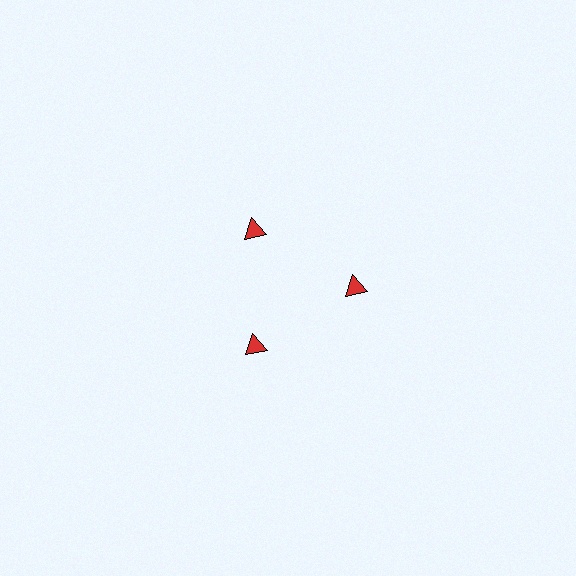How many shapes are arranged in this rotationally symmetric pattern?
There are 3 shapes, arranged in 3 groups of 1.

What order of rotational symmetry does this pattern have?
This pattern has 3-fold rotational symmetry.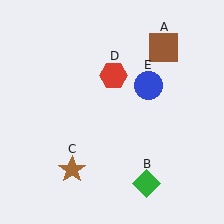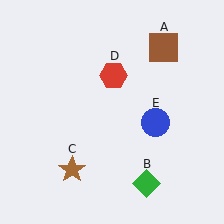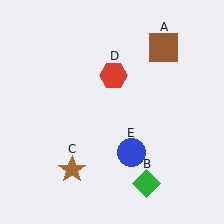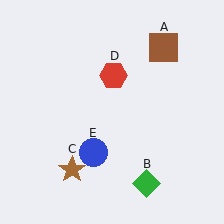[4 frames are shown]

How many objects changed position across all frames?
1 object changed position: blue circle (object E).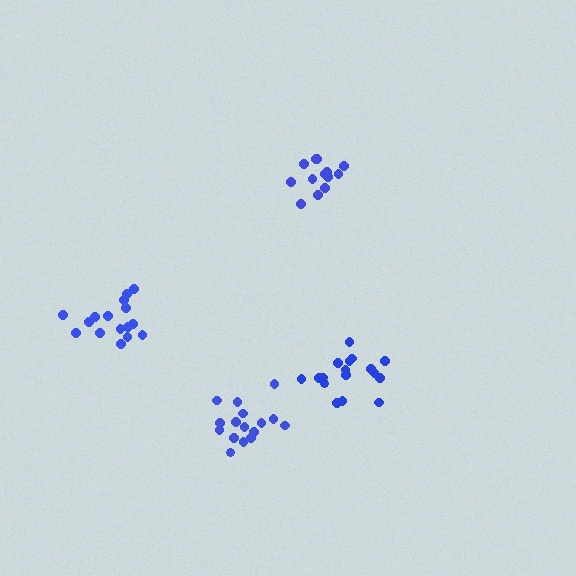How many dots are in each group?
Group 1: 17 dots, Group 2: 14 dots, Group 3: 16 dots, Group 4: 17 dots (64 total).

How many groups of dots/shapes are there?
There are 4 groups.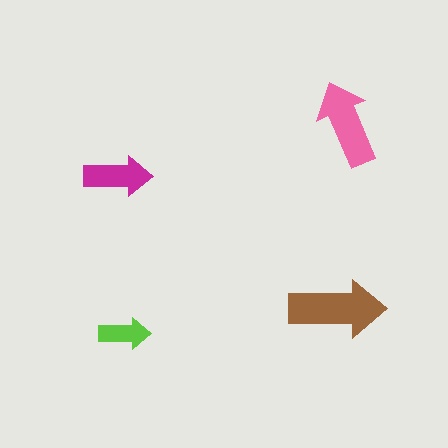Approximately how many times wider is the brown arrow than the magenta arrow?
About 1.5 times wider.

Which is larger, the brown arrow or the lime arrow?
The brown one.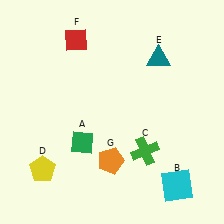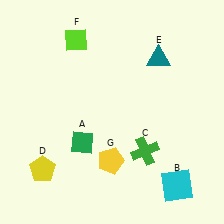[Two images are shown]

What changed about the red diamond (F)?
In Image 1, F is red. In Image 2, it changed to lime.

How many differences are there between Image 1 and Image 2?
There are 2 differences between the two images.